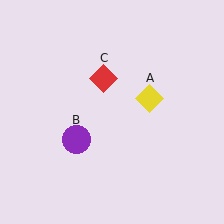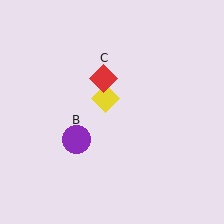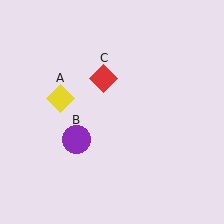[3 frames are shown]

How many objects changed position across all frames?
1 object changed position: yellow diamond (object A).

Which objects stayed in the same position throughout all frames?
Purple circle (object B) and red diamond (object C) remained stationary.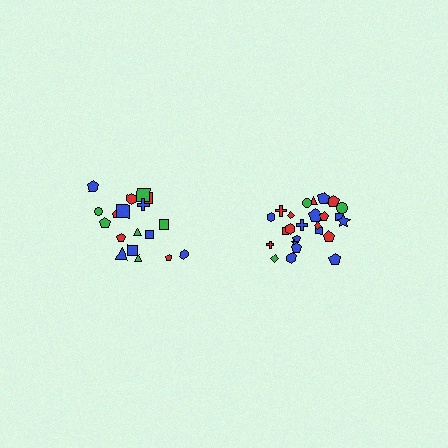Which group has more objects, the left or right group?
The right group.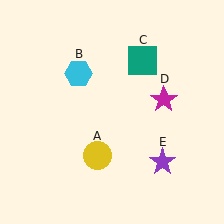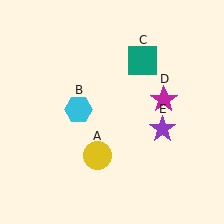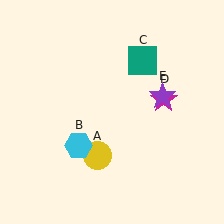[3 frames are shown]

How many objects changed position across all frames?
2 objects changed position: cyan hexagon (object B), purple star (object E).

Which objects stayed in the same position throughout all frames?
Yellow circle (object A) and teal square (object C) and magenta star (object D) remained stationary.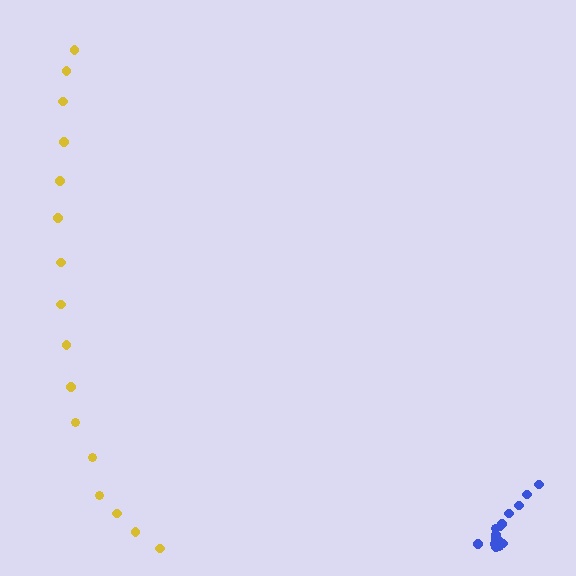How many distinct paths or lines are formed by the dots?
There are 2 distinct paths.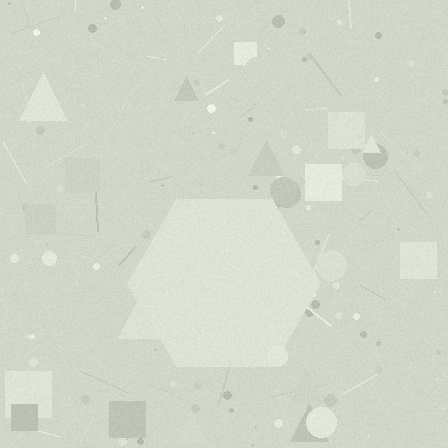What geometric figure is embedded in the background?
A hexagon is embedded in the background.